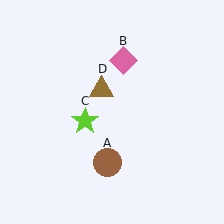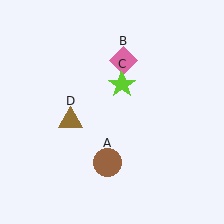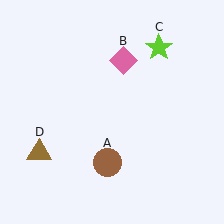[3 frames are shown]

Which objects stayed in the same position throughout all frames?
Brown circle (object A) and pink diamond (object B) remained stationary.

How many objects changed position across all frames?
2 objects changed position: lime star (object C), brown triangle (object D).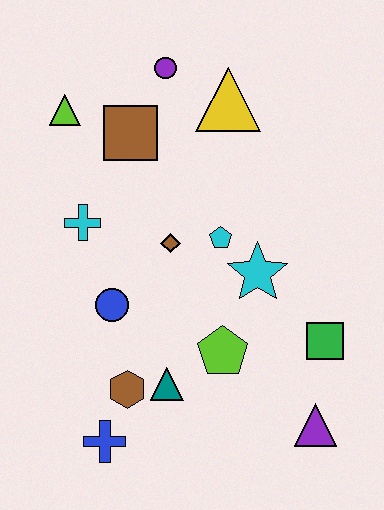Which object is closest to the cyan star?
The cyan pentagon is closest to the cyan star.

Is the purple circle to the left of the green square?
Yes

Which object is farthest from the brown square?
The purple triangle is farthest from the brown square.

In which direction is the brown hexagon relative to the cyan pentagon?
The brown hexagon is below the cyan pentagon.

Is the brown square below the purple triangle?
No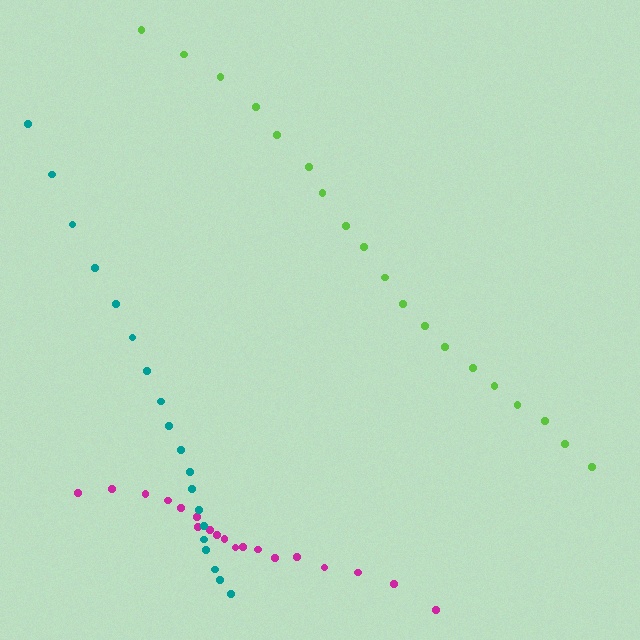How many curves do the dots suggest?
There are 3 distinct paths.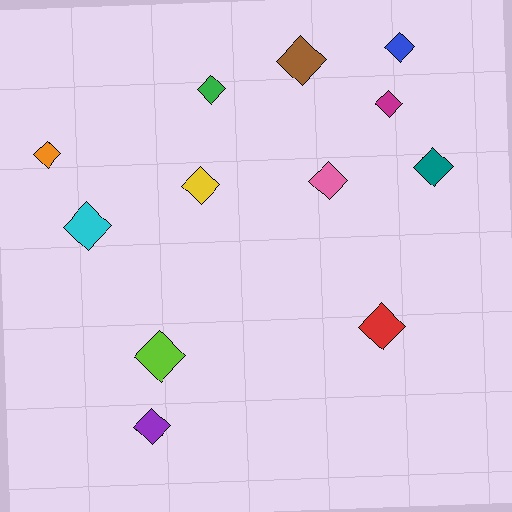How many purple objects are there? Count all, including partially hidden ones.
There is 1 purple object.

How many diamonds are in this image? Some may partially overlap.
There are 12 diamonds.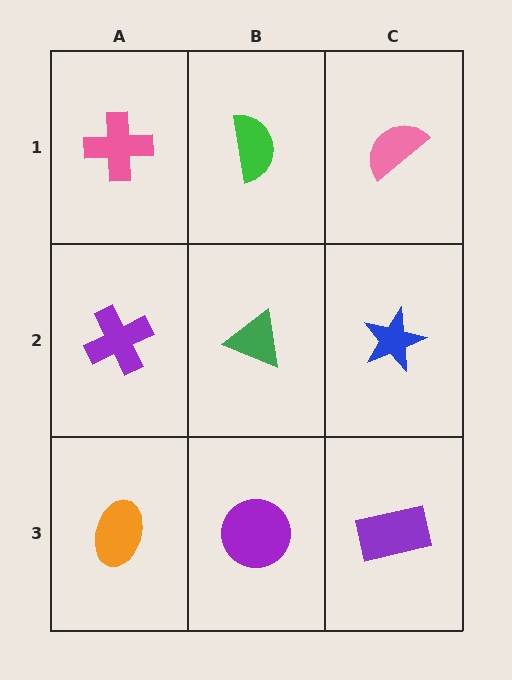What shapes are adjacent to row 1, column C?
A blue star (row 2, column C), a green semicircle (row 1, column B).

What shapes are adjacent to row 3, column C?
A blue star (row 2, column C), a purple circle (row 3, column B).